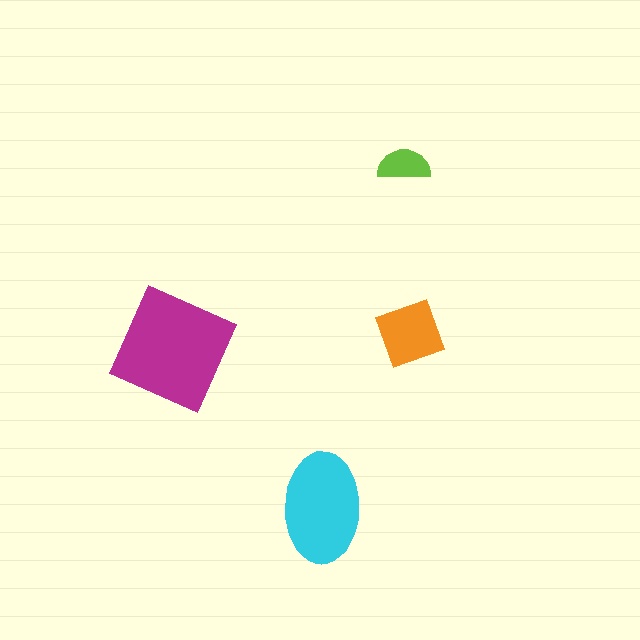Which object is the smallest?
The lime semicircle.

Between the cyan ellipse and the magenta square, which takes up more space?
The magenta square.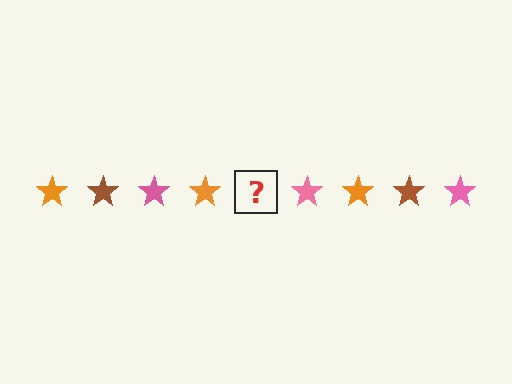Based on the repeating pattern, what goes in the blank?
The blank should be a brown star.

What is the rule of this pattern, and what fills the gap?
The rule is that the pattern cycles through orange, brown, pink stars. The gap should be filled with a brown star.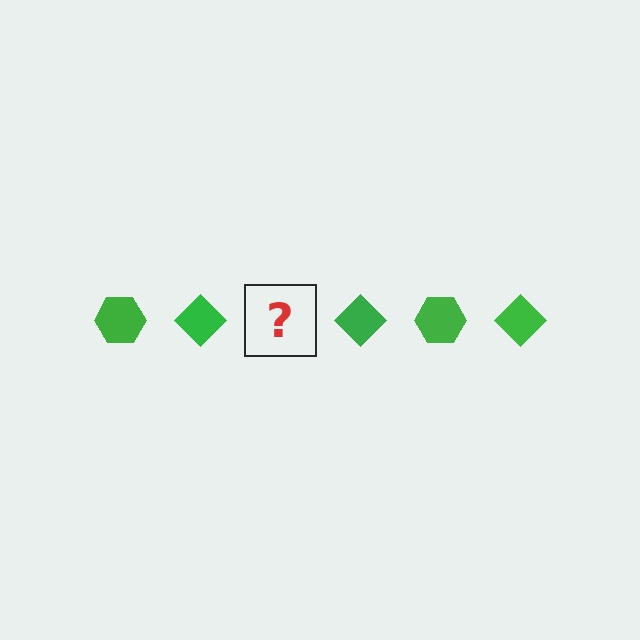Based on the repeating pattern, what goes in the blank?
The blank should be a green hexagon.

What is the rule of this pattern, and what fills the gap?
The rule is that the pattern cycles through hexagon, diamond shapes in green. The gap should be filled with a green hexagon.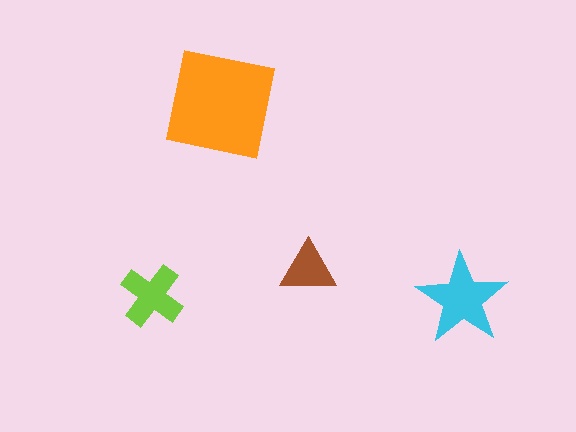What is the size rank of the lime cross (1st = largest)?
3rd.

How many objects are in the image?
There are 4 objects in the image.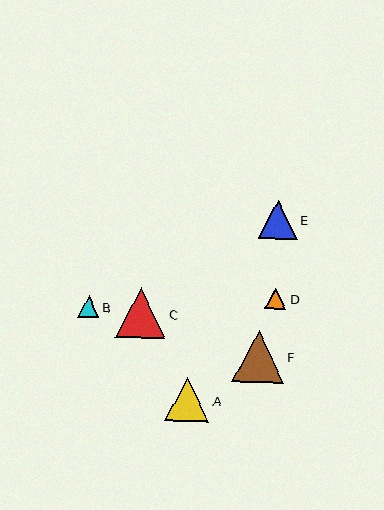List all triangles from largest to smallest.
From largest to smallest: F, C, A, E, D, B.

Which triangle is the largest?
Triangle F is the largest with a size of approximately 51 pixels.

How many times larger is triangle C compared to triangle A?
Triangle C is approximately 1.1 times the size of triangle A.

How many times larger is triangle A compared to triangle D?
Triangle A is approximately 2.0 times the size of triangle D.